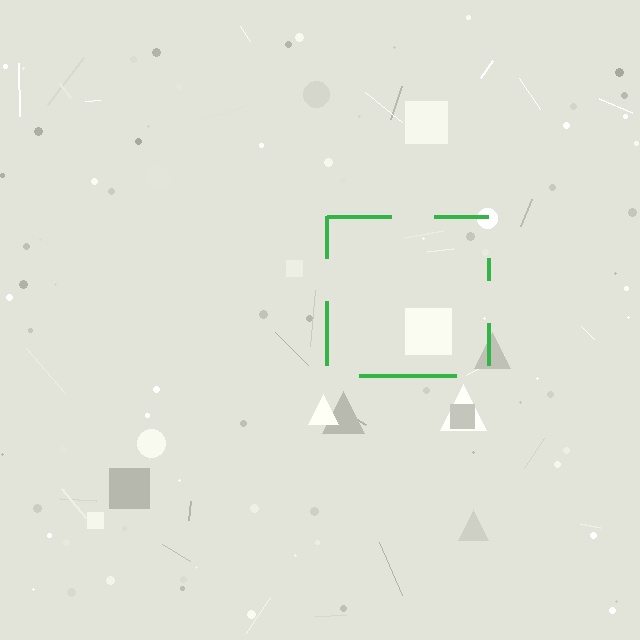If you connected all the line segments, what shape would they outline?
They would outline a square.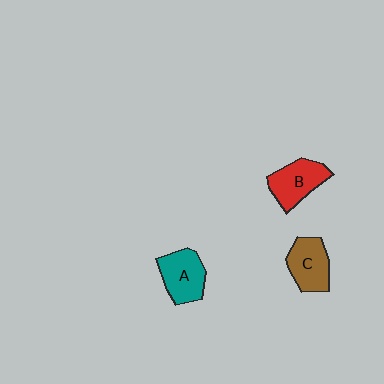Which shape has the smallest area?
Shape C (brown).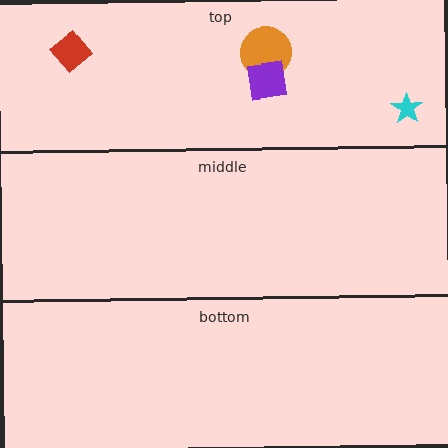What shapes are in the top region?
The orange circle, the red diamond, the purple square, the cyan star.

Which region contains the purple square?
The top region.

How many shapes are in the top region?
4.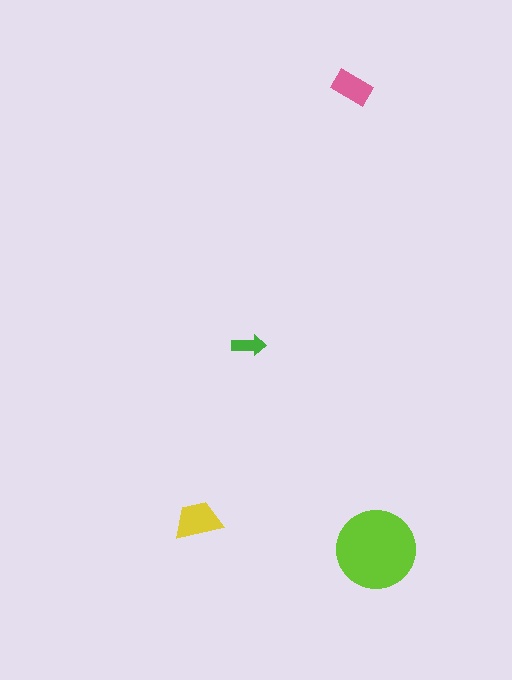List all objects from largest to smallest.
The lime circle, the yellow trapezoid, the pink rectangle, the green arrow.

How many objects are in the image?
There are 4 objects in the image.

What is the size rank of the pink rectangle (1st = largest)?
3rd.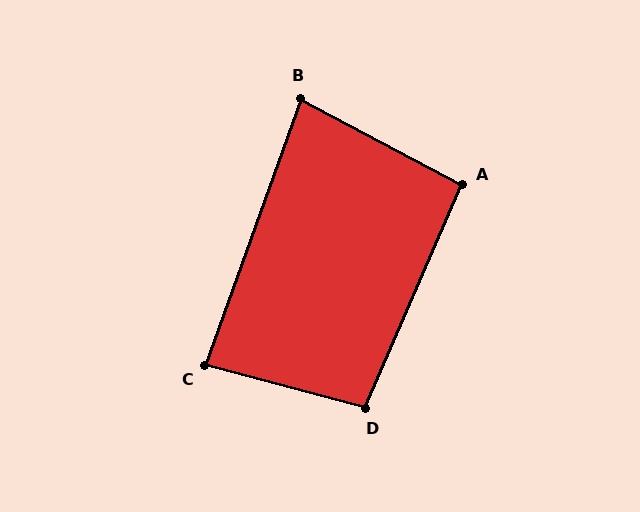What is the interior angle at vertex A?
Approximately 95 degrees (approximately right).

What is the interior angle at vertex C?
Approximately 85 degrees (approximately right).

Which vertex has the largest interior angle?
D, at approximately 98 degrees.